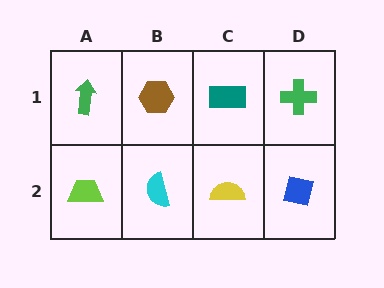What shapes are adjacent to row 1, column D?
A blue square (row 2, column D), a teal rectangle (row 1, column C).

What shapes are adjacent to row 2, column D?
A green cross (row 1, column D), a yellow semicircle (row 2, column C).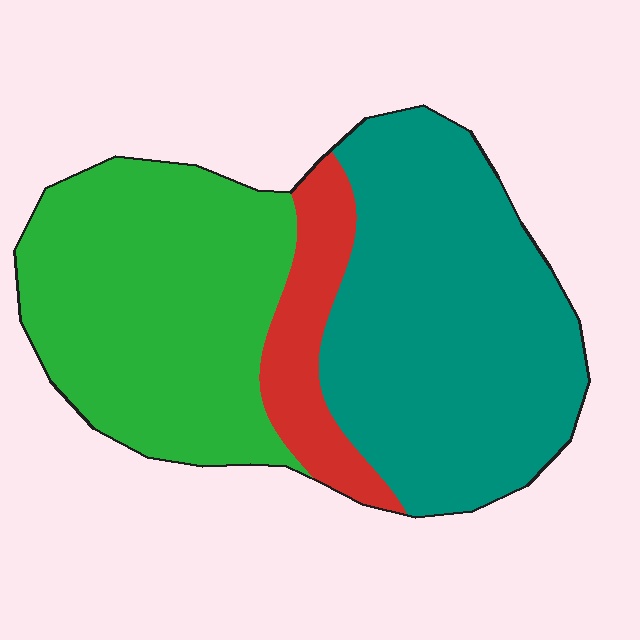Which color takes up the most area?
Teal, at roughly 45%.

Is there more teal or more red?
Teal.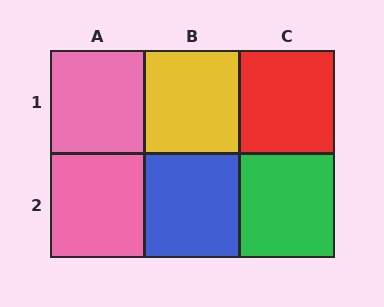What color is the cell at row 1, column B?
Yellow.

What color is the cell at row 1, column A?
Pink.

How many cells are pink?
2 cells are pink.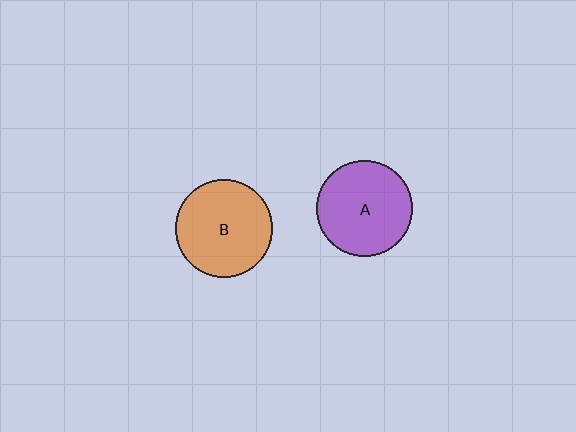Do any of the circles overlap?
No, none of the circles overlap.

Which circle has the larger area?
Circle B (orange).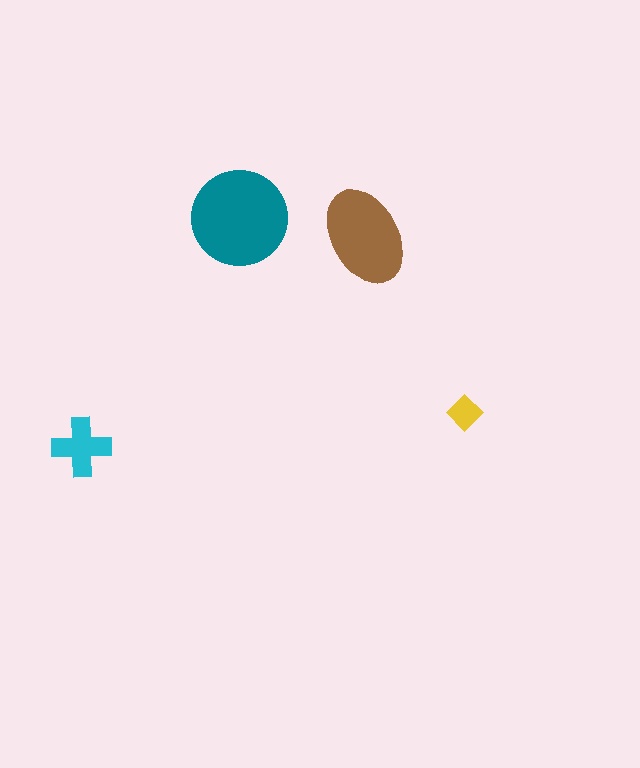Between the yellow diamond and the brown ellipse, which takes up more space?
The brown ellipse.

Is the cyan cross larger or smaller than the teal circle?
Smaller.